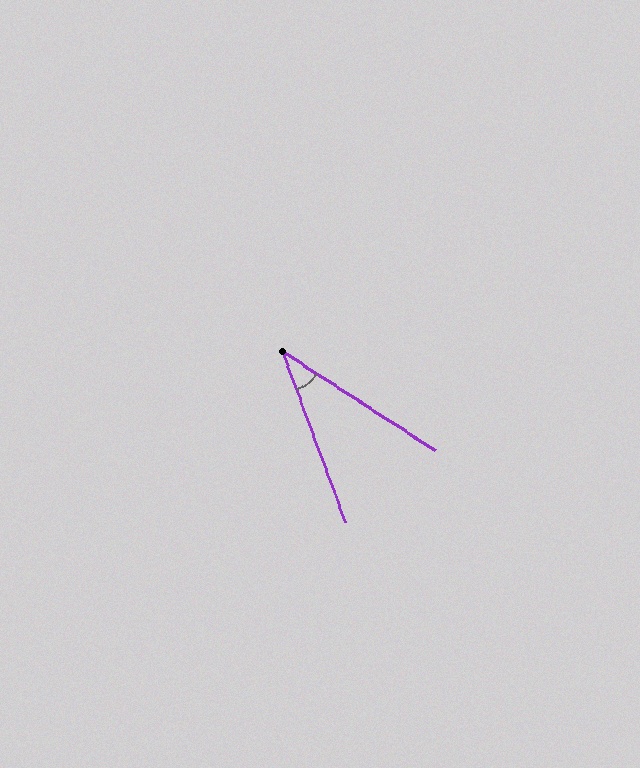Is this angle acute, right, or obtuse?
It is acute.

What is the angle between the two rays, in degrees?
Approximately 37 degrees.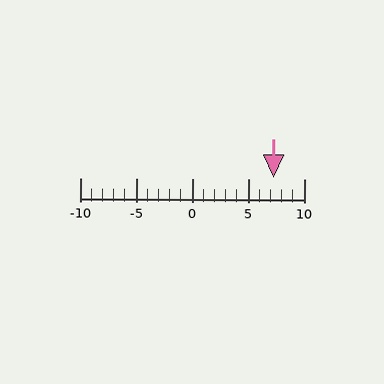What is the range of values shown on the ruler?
The ruler shows values from -10 to 10.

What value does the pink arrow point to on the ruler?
The pink arrow points to approximately 7.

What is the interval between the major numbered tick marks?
The major tick marks are spaced 5 units apart.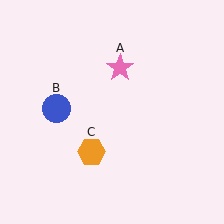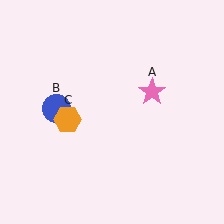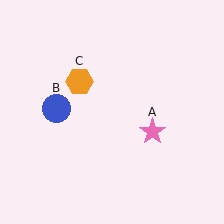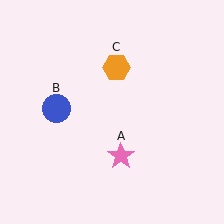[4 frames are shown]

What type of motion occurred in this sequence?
The pink star (object A), orange hexagon (object C) rotated clockwise around the center of the scene.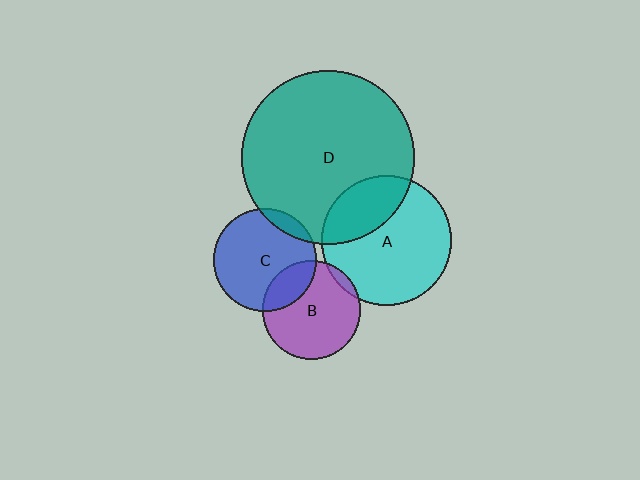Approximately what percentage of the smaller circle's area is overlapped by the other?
Approximately 10%.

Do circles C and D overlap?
Yes.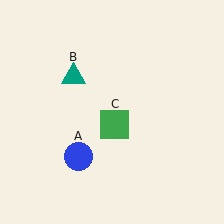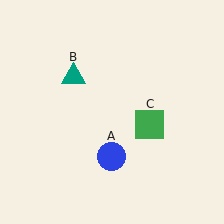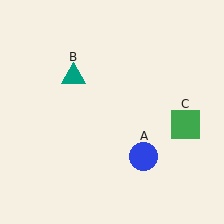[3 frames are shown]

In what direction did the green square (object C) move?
The green square (object C) moved right.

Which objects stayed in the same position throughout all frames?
Teal triangle (object B) remained stationary.